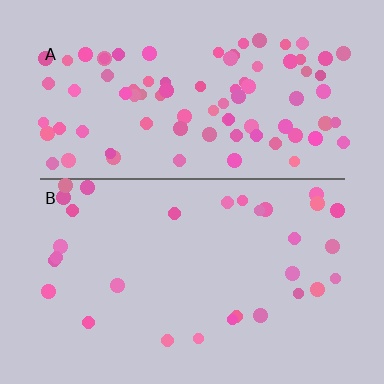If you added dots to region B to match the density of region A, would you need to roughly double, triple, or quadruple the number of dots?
Approximately triple.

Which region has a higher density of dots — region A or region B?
A (the top).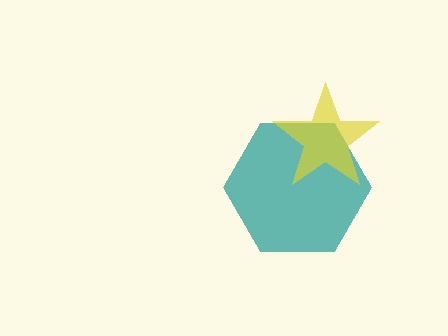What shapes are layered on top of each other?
The layered shapes are: a teal hexagon, a yellow star.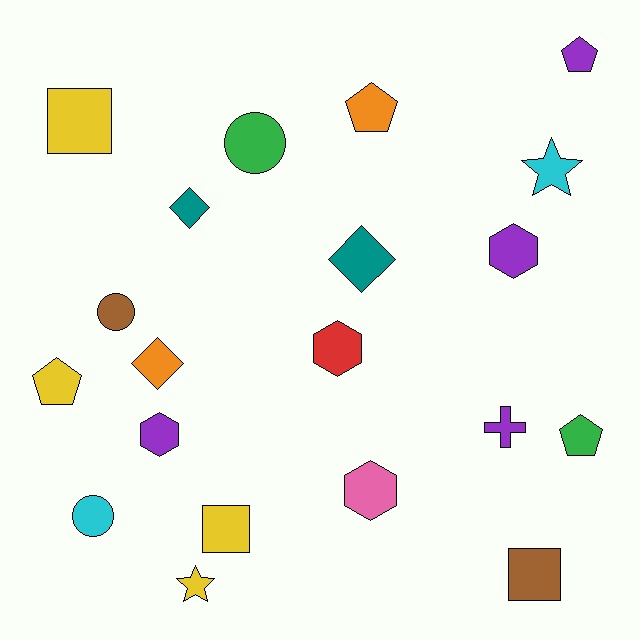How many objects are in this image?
There are 20 objects.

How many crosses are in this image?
There is 1 cross.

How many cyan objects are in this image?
There are 2 cyan objects.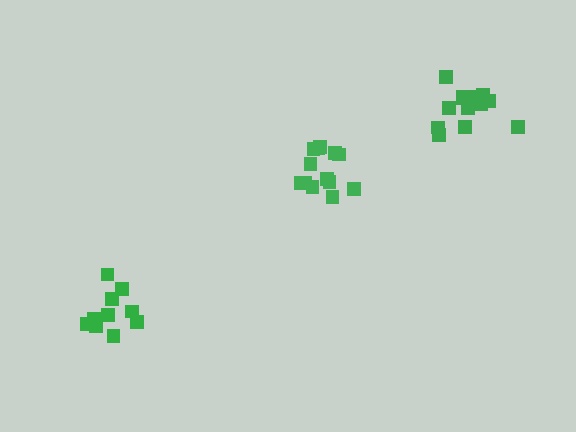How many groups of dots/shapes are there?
There are 3 groups.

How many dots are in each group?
Group 1: 10 dots, Group 2: 13 dots, Group 3: 14 dots (37 total).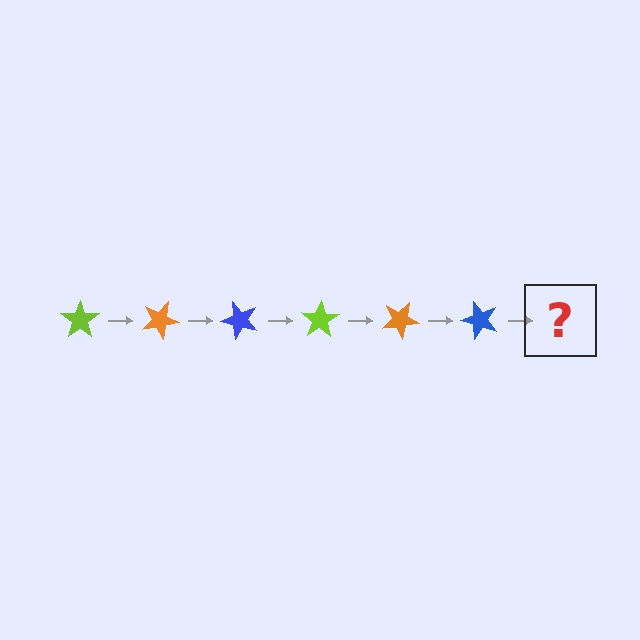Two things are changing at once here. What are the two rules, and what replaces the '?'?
The two rules are that it rotates 25 degrees each step and the color cycles through lime, orange, and blue. The '?' should be a lime star, rotated 150 degrees from the start.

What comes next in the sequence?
The next element should be a lime star, rotated 150 degrees from the start.